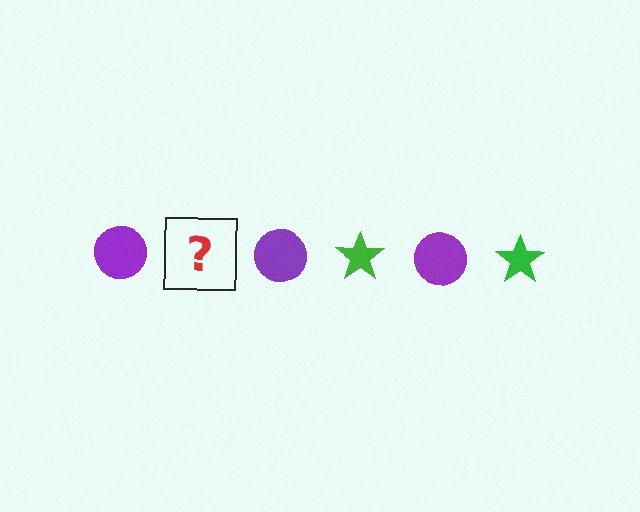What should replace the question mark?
The question mark should be replaced with a green star.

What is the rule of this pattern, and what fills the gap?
The rule is that the pattern alternates between purple circle and green star. The gap should be filled with a green star.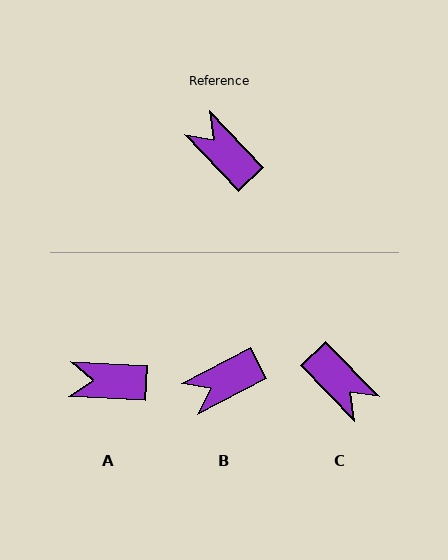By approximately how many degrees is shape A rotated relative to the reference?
Approximately 43 degrees counter-clockwise.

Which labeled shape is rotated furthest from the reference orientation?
C, about 179 degrees away.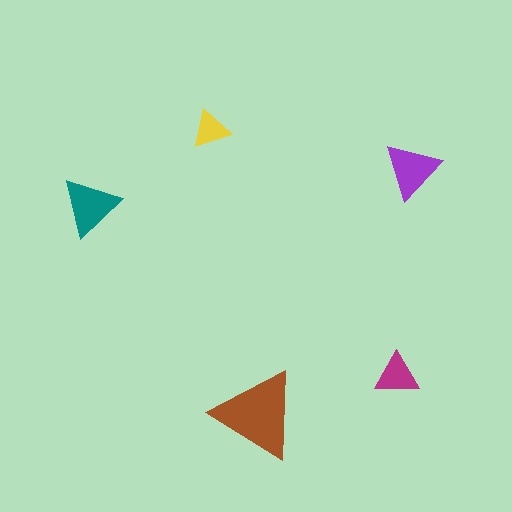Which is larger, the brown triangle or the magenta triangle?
The brown one.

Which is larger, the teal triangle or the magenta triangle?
The teal one.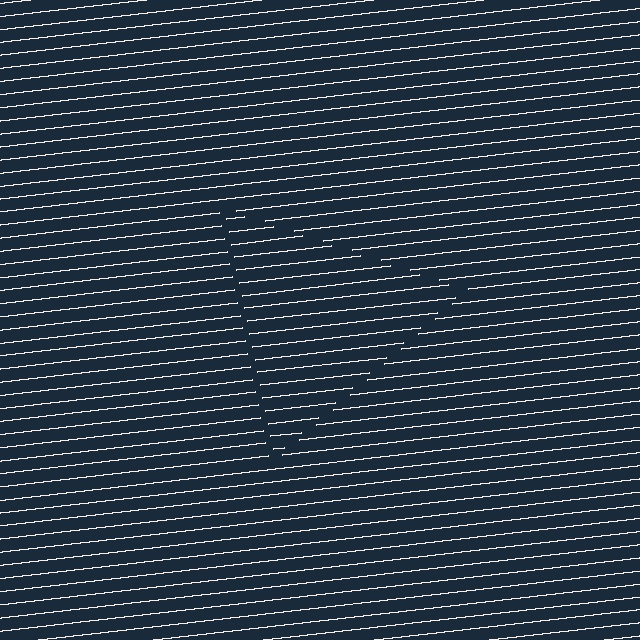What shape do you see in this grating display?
An illusory triangle. The interior of the shape contains the same grating, shifted by half a period — the contour is defined by the phase discontinuity where line-ends from the inner and outer gratings abut.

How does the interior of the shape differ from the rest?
The interior of the shape contains the same grating, shifted by half a period — the contour is defined by the phase discontinuity where line-ends from the inner and outer gratings abut.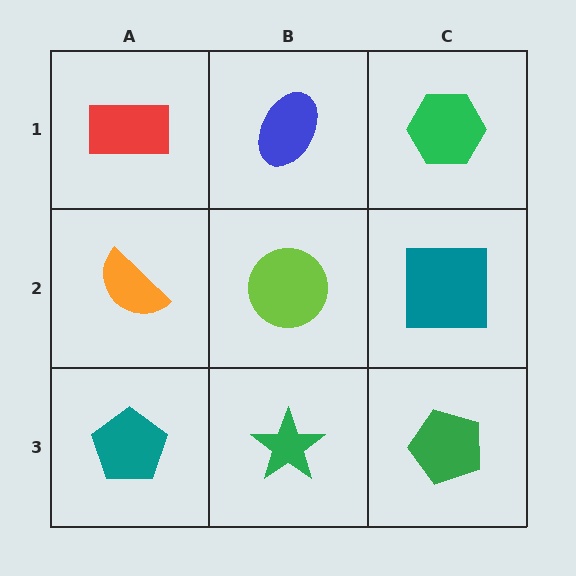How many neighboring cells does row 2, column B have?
4.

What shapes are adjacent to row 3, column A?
An orange semicircle (row 2, column A), a green star (row 3, column B).